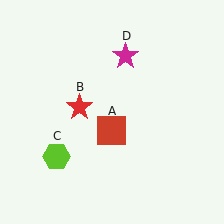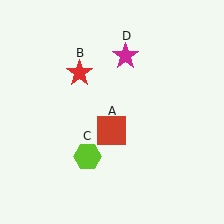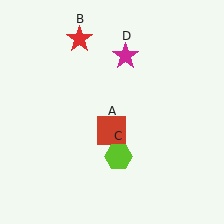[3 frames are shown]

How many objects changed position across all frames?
2 objects changed position: red star (object B), lime hexagon (object C).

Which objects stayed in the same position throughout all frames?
Red square (object A) and magenta star (object D) remained stationary.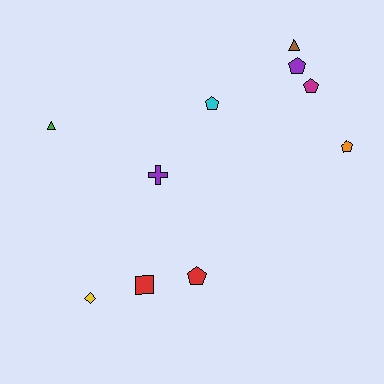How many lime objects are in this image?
There are no lime objects.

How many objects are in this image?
There are 10 objects.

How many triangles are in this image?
There are 2 triangles.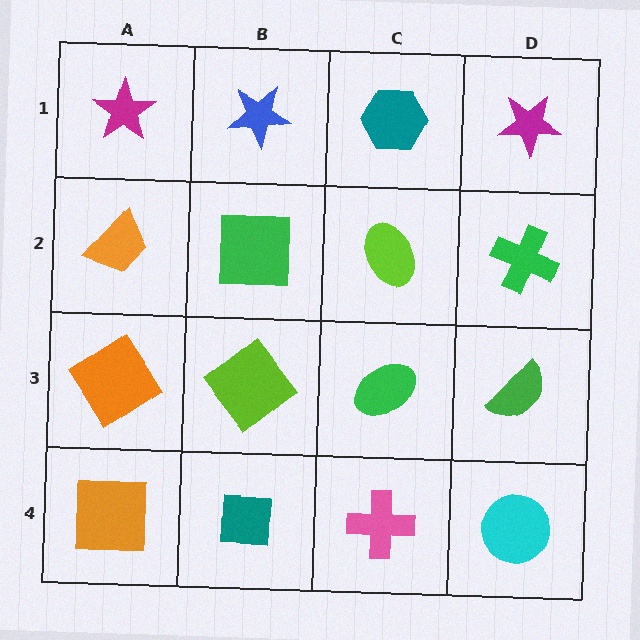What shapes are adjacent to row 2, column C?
A teal hexagon (row 1, column C), a green ellipse (row 3, column C), a green square (row 2, column B), a green cross (row 2, column D).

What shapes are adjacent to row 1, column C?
A lime ellipse (row 2, column C), a blue star (row 1, column B), a magenta star (row 1, column D).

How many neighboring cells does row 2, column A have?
3.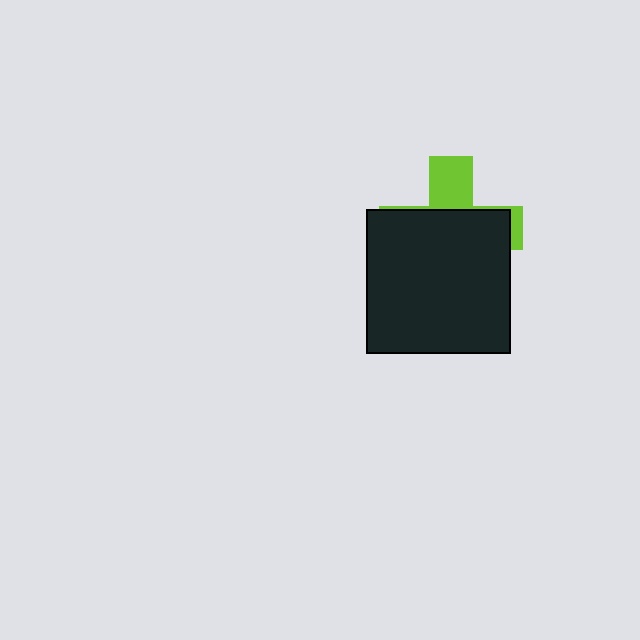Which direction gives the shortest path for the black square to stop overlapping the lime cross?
Moving down gives the shortest separation.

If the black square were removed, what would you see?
You would see the complete lime cross.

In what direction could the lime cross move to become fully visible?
The lime cross could move up. That would shift it out from behind the black square entirely.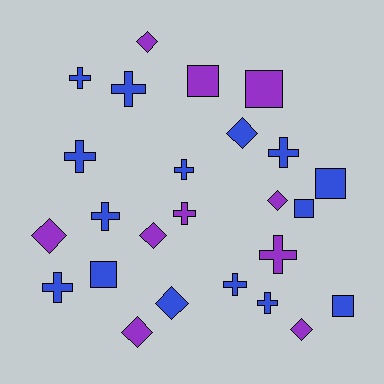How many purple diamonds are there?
There are 6 purple diamonds.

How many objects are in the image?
There are 25 objects.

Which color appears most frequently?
Blue, with 15 objects.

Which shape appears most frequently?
Cross, with 11 objects.